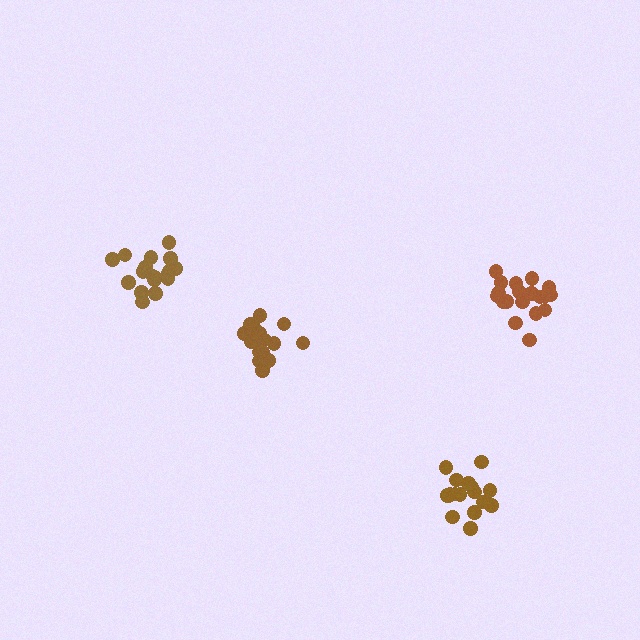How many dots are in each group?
Group 1: 20 dots, Group 2: 18 dots, Group 3: 19 dots, Group 4: 17 dots (74 total).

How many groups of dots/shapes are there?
There are 4 groups.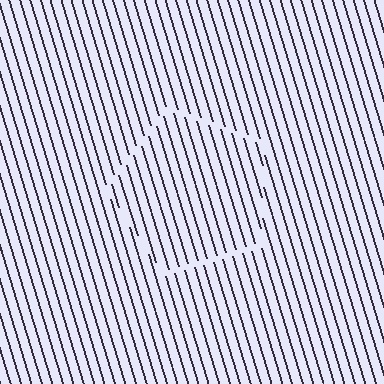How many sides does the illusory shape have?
5 sides — the line-ends trace a pentagon.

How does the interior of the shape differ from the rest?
The interior of the shape contains the same grating, shifted by half a period — the contour is defined by the phase discontinuity where line-ends from the inner and outer gratings abut.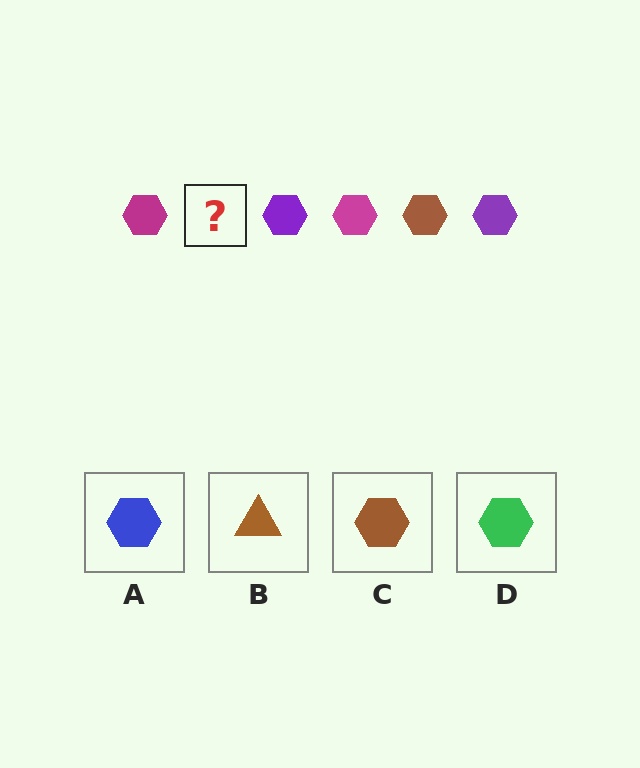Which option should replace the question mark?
Option C.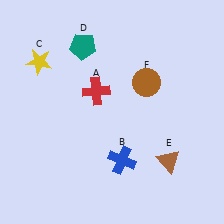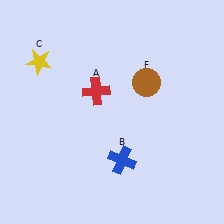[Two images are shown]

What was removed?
The teal pentagon (D), the brown triangle (E) were removed in Image 2.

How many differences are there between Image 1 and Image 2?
There are 2 differences between the two images.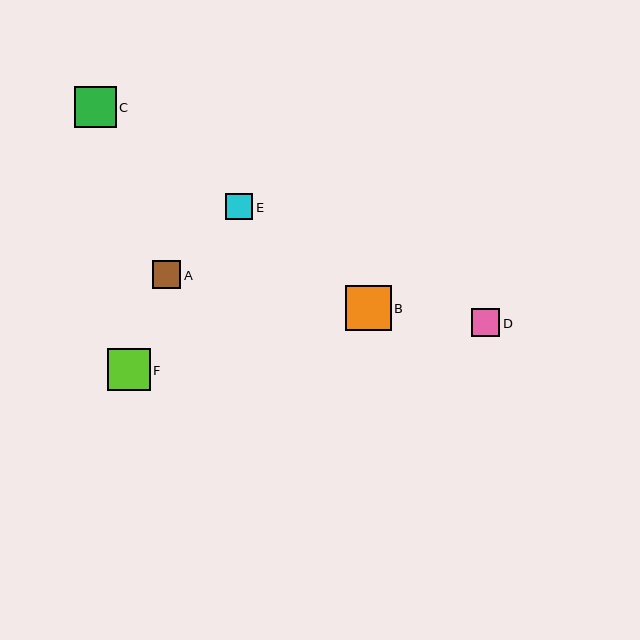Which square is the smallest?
Square E is the smallest with a size of approximately 27 pixels.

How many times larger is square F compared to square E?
Square F is approximately 1.6 times the size of square E.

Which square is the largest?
Square B is the largest with a size of approximately 45 pixels.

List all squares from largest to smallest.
From largest to smallest: B, F, C, D, A, E.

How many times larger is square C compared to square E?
Square C is approximately 1.5 times the size of square E.